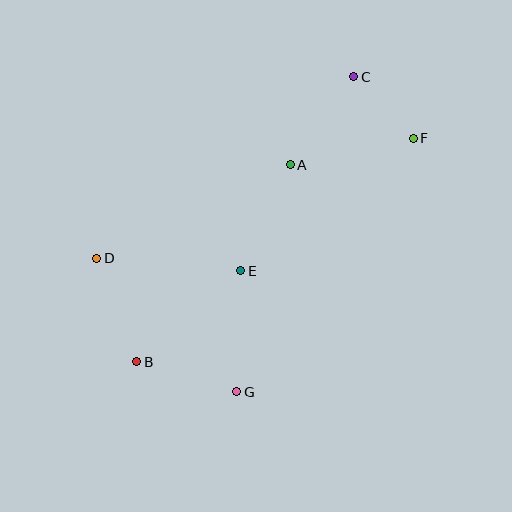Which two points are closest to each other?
Points C and F are closest to each other.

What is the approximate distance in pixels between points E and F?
The distance between E and F is approximately 217 pixels.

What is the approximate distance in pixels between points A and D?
The distance between A and D is approximately 215 pixels.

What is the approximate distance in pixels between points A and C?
The distance between A and C is approximately 108 pixels.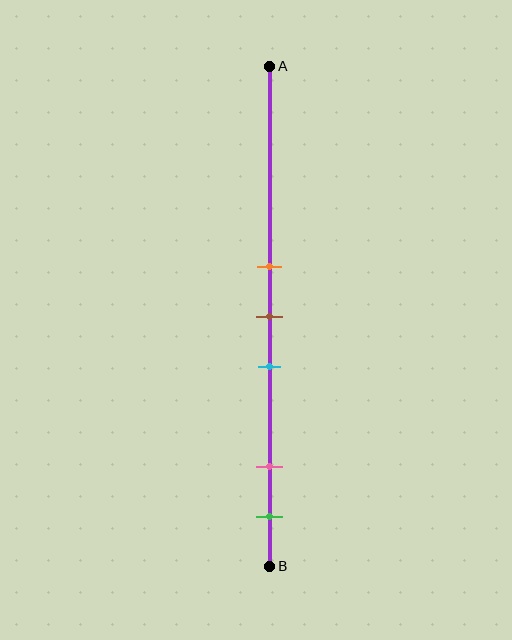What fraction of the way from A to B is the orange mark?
The orange mark is approximately 40% (0.4) of the way from A to B.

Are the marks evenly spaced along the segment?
No, the marks are not evenly spaced.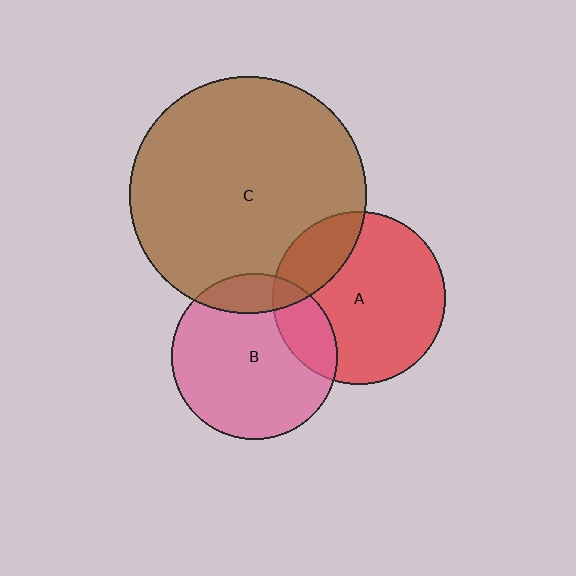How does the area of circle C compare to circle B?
Approximately 2.0 times.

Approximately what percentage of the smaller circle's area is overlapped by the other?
Approximately 20%.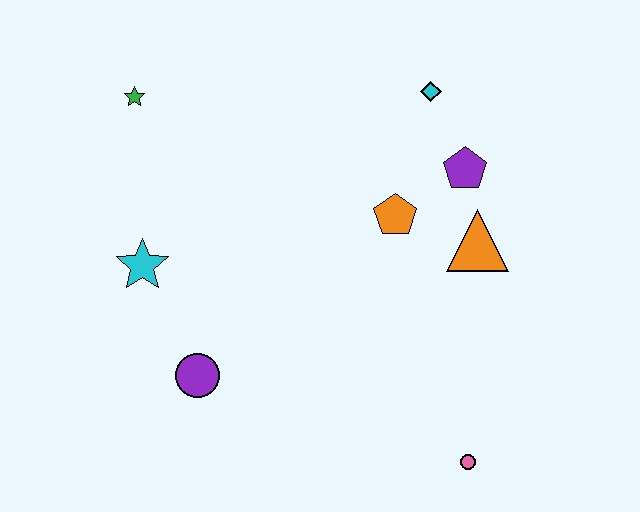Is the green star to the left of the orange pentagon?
Yes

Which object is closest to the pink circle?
The orange triangle is closest to the pink circle.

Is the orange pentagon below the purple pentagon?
Yes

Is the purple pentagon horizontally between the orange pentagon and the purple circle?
No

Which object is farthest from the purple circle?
The cyan diamond is farthest from the purple circle.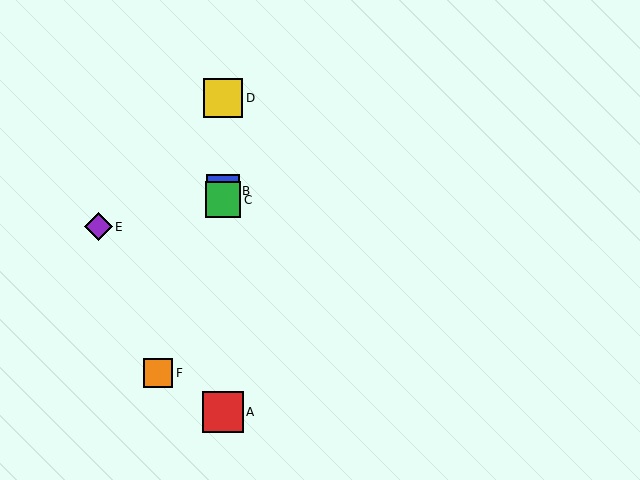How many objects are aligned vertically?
4 objects (A, B, C, D) are aligned vertically.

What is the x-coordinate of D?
Object D is at x≈223.